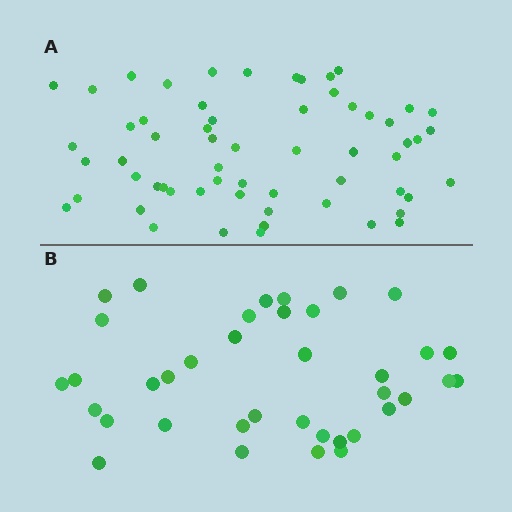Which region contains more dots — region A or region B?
Region A (the top region) has more dots.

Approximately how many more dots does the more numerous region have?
Region A has approximately 20 more dots than region B.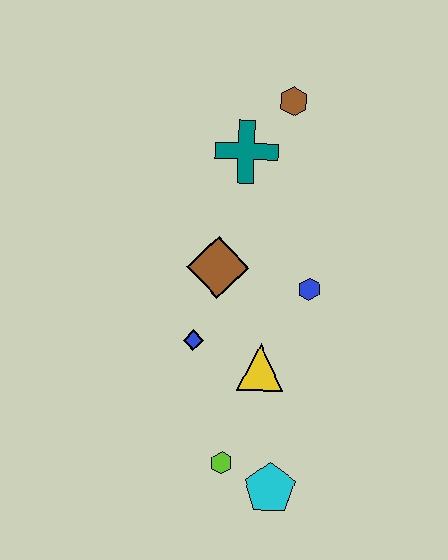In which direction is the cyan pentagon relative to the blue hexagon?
The cyan pentagon is below the blue hexagon.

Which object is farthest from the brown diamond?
The cyan pentagon is farthest from the brown diamond.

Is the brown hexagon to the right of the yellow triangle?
Yes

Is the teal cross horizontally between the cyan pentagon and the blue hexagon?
No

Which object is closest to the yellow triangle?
The blue diamond is closest to the yellow triangle.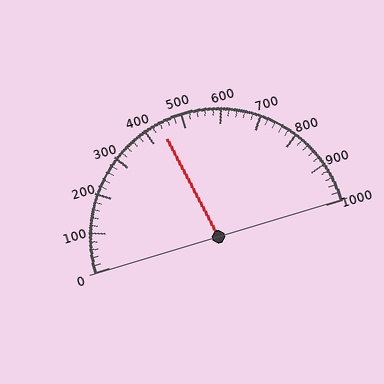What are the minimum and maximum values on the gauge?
The gauge ranges from 0 to 1000.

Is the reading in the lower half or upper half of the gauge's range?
The reading is in the lower half of the range (0 to 1000).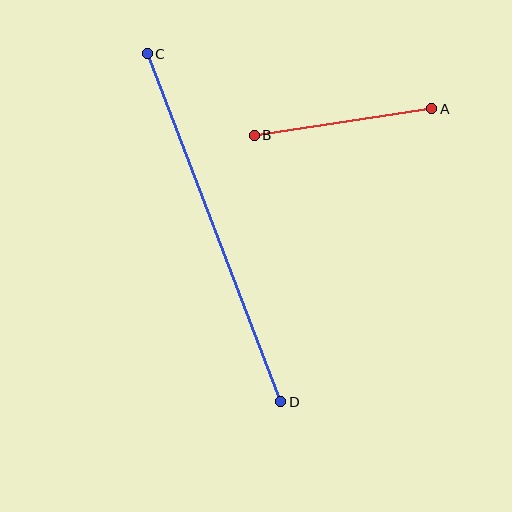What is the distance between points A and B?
The distance is approximately 180 pixels.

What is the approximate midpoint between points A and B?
The midpoint is at approximately (343, 122) pixels.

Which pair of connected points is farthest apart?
Points C and D are farthest apart.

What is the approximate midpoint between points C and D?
The midpoint is at approximately (214, 228) pixels.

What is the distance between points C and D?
The distance is approximately 372 pixels.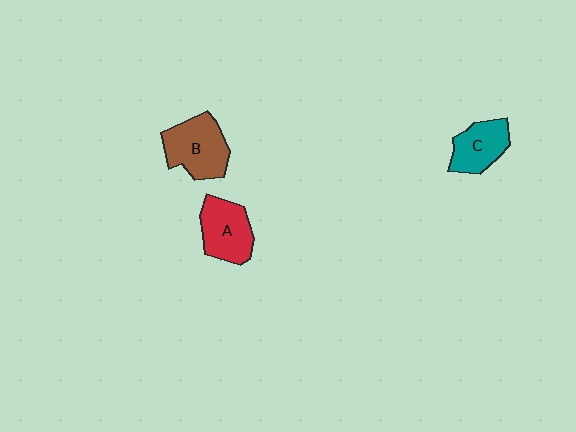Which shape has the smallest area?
Shape C (teal).